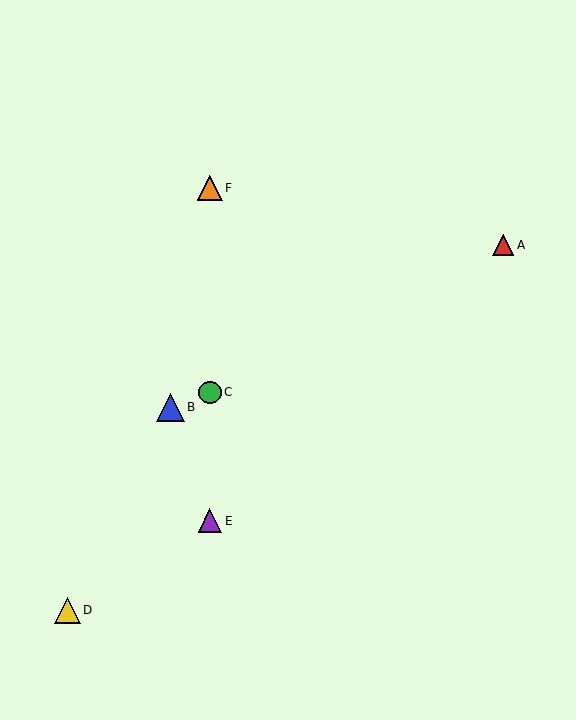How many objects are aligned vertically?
3 objects (C, E, F) are aligned vertically.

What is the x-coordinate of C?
Object C is at x≈210.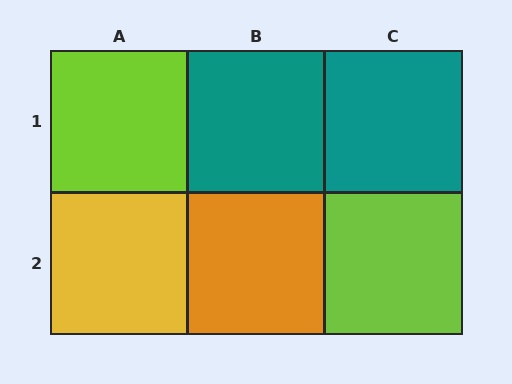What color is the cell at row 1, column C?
Teal.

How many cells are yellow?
1 cell is yellow.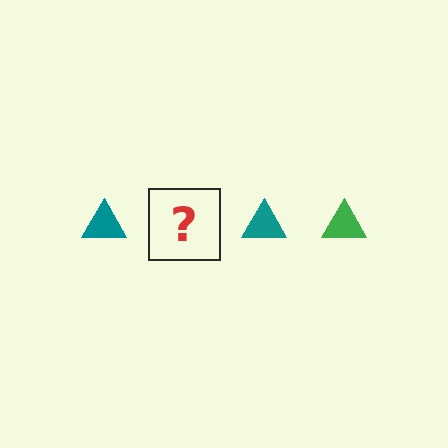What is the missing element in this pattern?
The missing element is a green triangle.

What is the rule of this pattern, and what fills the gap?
The rule is that the pattern cycles through teal, green triangles. The gap should be filled with a green triangle.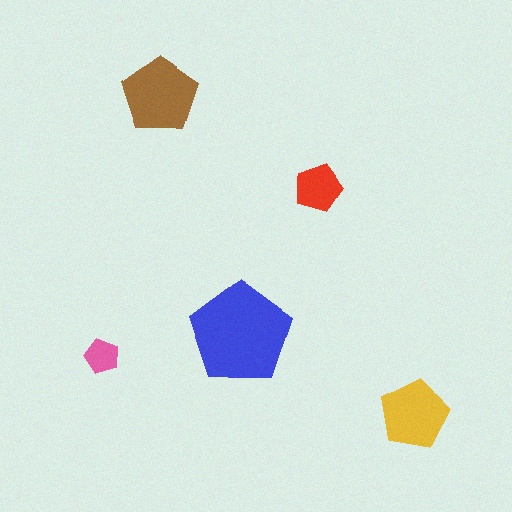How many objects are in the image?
There are 5 objects in the image.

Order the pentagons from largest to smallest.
the blue one, the brown one, the yellow one, the red one, the pink one.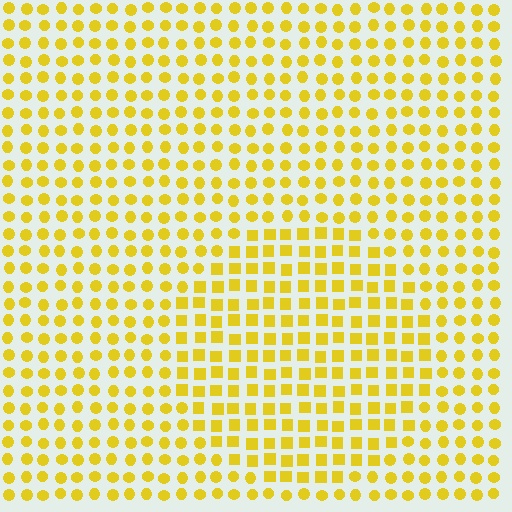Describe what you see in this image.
The image is filled with small yellow elements arranged in a uniform grid. A circle-shaped region contains squares, while the surrounding area contains circles. The boundary is defined purely by the change in element shape.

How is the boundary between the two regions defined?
The boundary is defined by a change in element shape: squares inside vs. circles outside. All elements share the same color and spacing.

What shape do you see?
I see a circle.